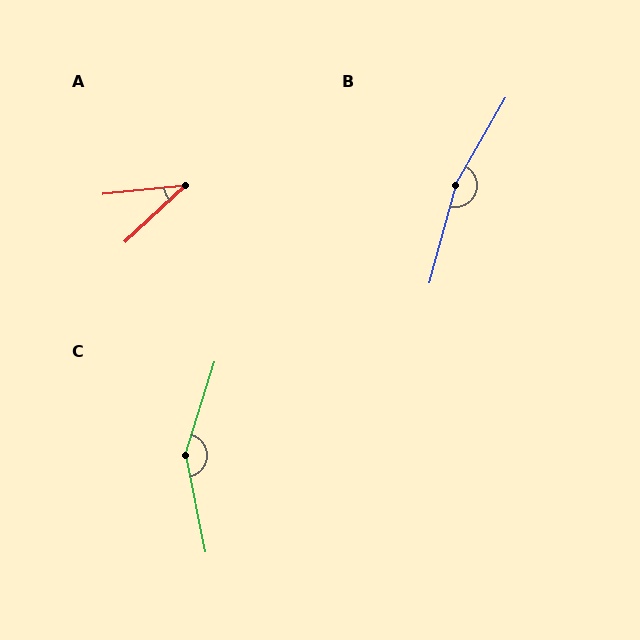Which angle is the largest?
B, at approximately 165 degrees.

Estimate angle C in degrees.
Approximately 151 degrees.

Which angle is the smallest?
A, at approximately 38 degrees.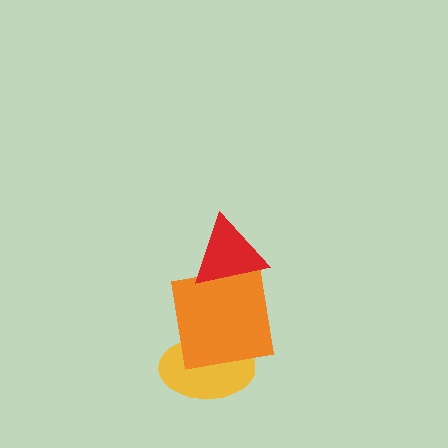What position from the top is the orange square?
The orange square is 2nd from the top.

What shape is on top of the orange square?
The red triangle is on top of the orange square.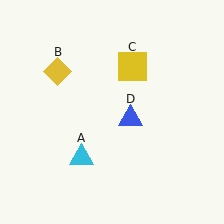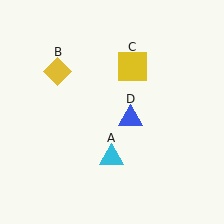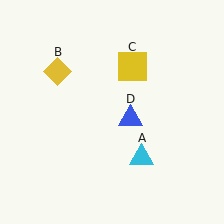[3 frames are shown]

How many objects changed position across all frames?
1 object changed position: cyan triangle (object A).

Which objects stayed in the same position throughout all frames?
Yellow diamond (object B) and yellow square (object C) and blue triangle (object D) remained stationary.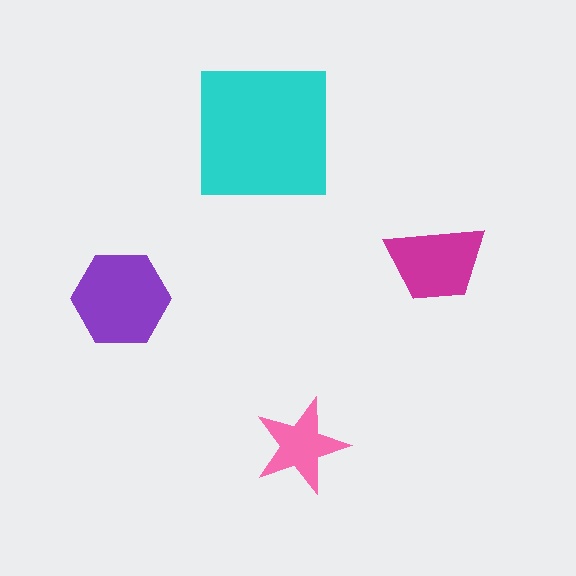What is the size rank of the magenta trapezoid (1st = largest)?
3rd.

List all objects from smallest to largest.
The pink star, the magenta trapezoid, the purple hexagon, the cyan square.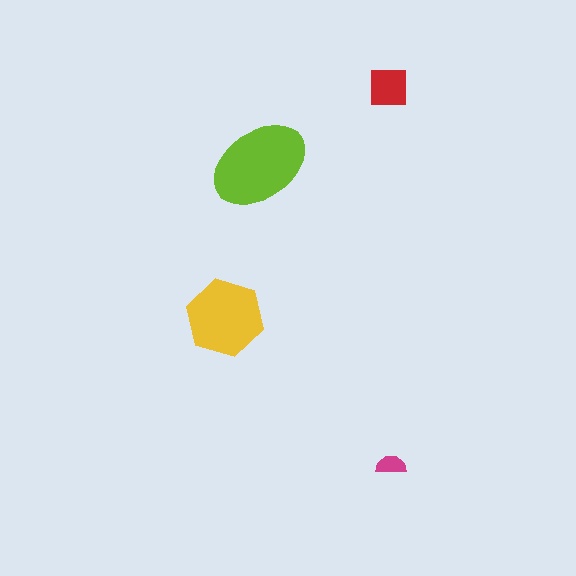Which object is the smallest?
The magenta semicircle.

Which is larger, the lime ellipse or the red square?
The lime ellipse.